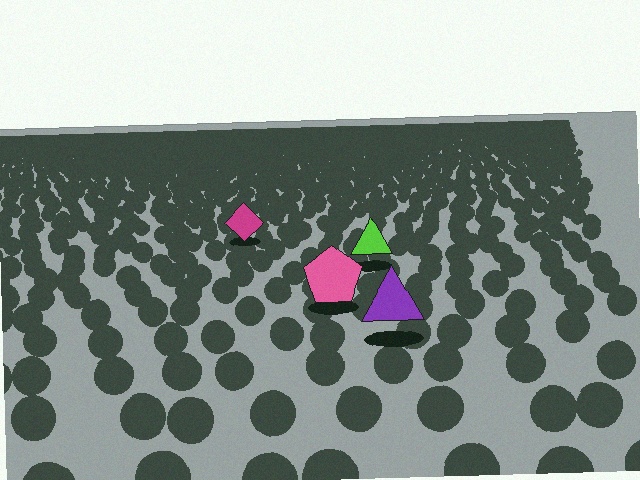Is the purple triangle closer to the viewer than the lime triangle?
Yes. The purple triangle is closer — you can tell from the texture gradient: the ground texture is coarser near it.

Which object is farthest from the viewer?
The magenta diamond is farthest from the viewer. It appears smaller and the ground texture around it is denser.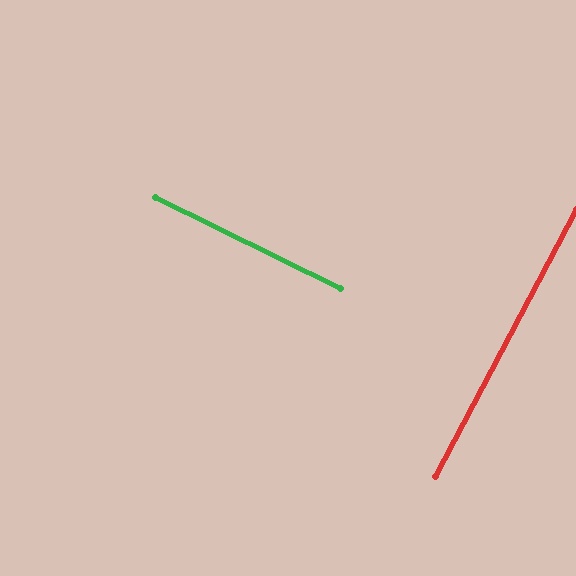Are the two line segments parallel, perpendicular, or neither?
Perpendicular — they meet at approximately 88°.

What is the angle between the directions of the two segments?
Approximately 88 degrees.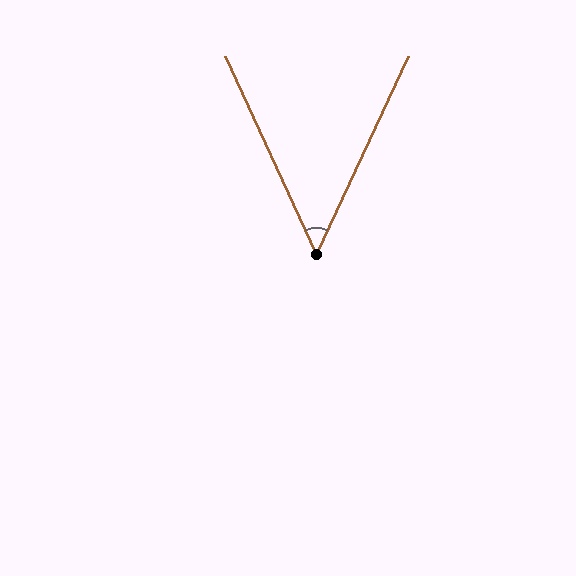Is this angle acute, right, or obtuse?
It is acute.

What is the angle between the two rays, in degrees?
Approximately 50 degrees.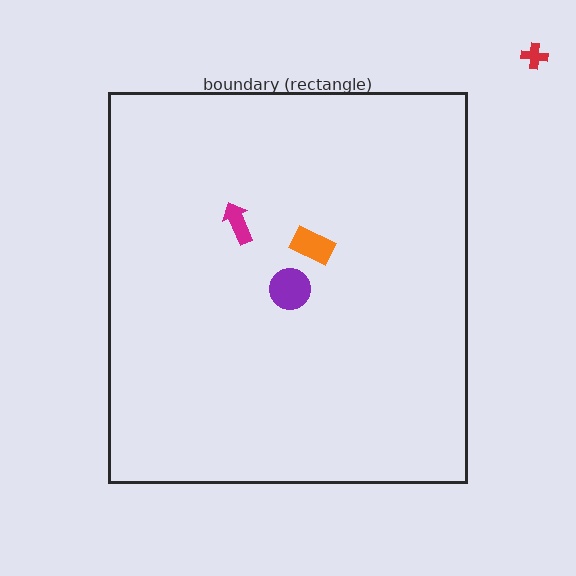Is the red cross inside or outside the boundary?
Outside.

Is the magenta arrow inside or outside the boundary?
Inside.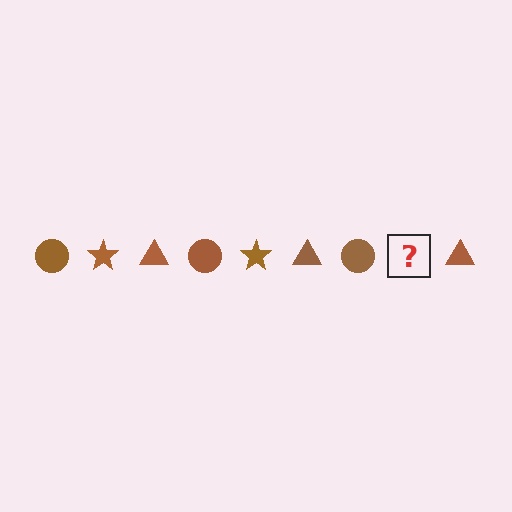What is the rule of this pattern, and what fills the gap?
The rule is that the pattern cycles through circle, star, triangle shapes in brown. The gap should be filled with a brown star.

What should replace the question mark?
The question mark should be replaced with a brown star.